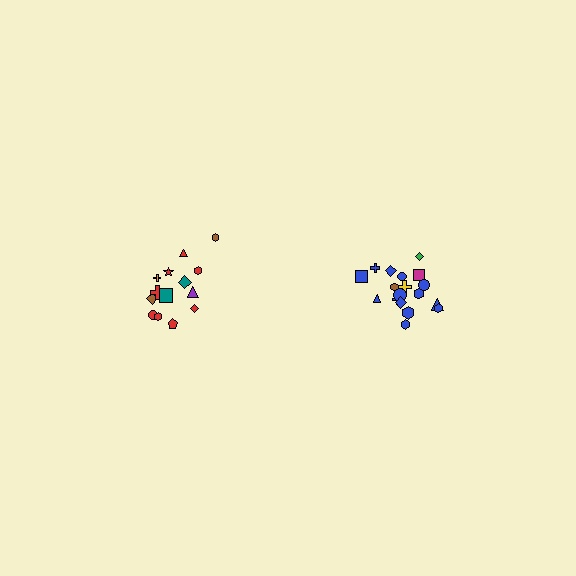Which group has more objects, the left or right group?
The right group.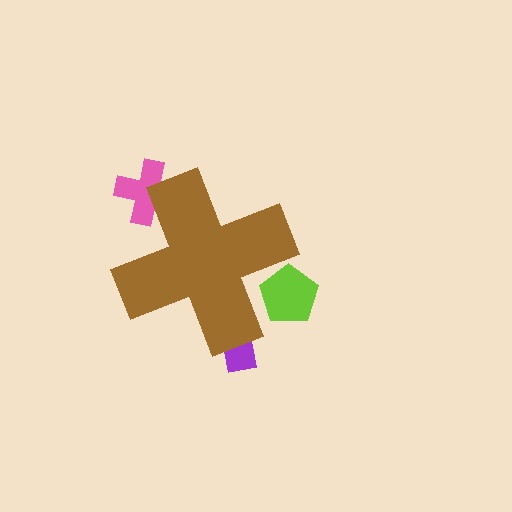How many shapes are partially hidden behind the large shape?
3 shapes are partially hidden.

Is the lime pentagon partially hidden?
Yes, the lime pentagon is partially hidden behind the brown cross.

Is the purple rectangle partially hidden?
Yes, the purple rectangle is partially hidden behind the brown cross.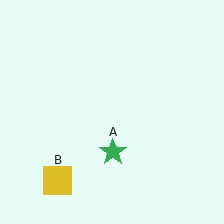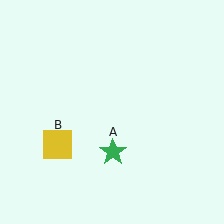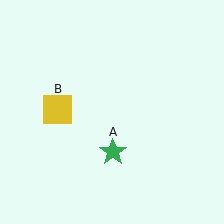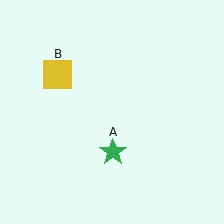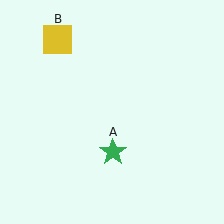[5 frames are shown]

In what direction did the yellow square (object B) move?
The yellow square (object B) moved up.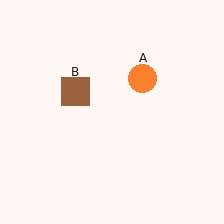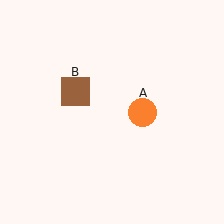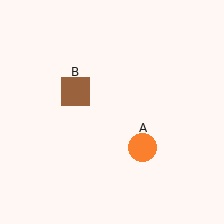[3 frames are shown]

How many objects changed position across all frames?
1 object changed position: orange circle (object A).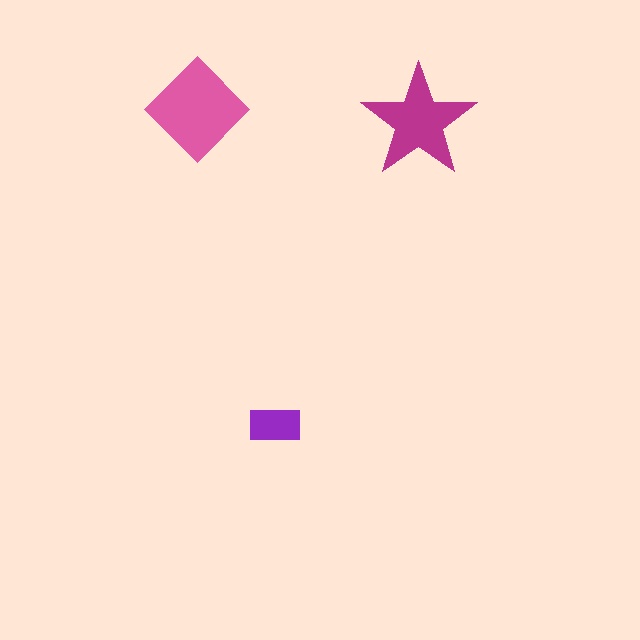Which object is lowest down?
The purple rectangle is bottommost.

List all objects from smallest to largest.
The purple rectangle, the magenta star, the pink diamond.